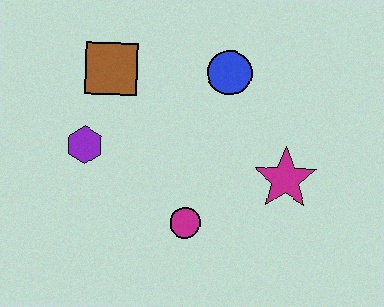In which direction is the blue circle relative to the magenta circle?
The blue circle is above the magenta circle.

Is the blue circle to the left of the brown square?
No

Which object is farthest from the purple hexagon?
The magenta star is farthest from the purple hexagon.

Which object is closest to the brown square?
The purple hexagon is closest to the brown square.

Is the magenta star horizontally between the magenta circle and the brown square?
No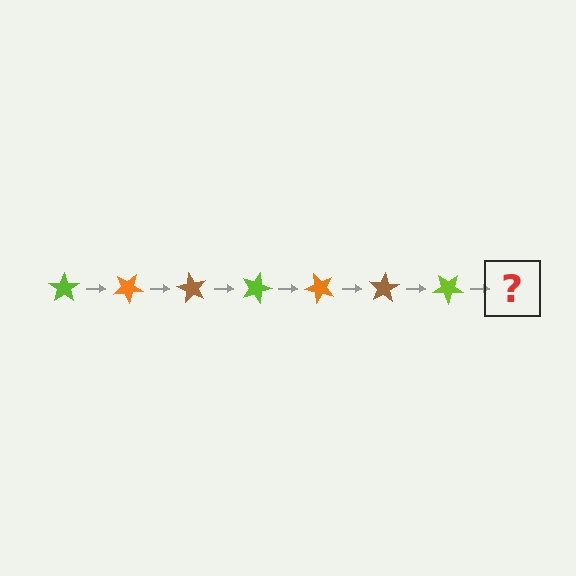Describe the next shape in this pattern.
It should be an orange star, rotated 210 degrees from the start.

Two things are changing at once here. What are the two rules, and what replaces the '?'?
The two rules are that it rotates 30 degrees each step and the color cycles through lime, orange, and brown. The '?' should be an orange star, rotated 210 degrees from the start.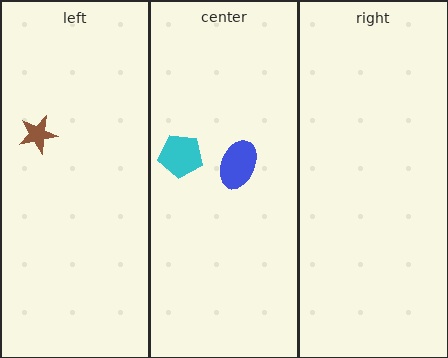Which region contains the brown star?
The left region.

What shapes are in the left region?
The brown star.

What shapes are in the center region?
The blue ellipse, the cyan pentagon.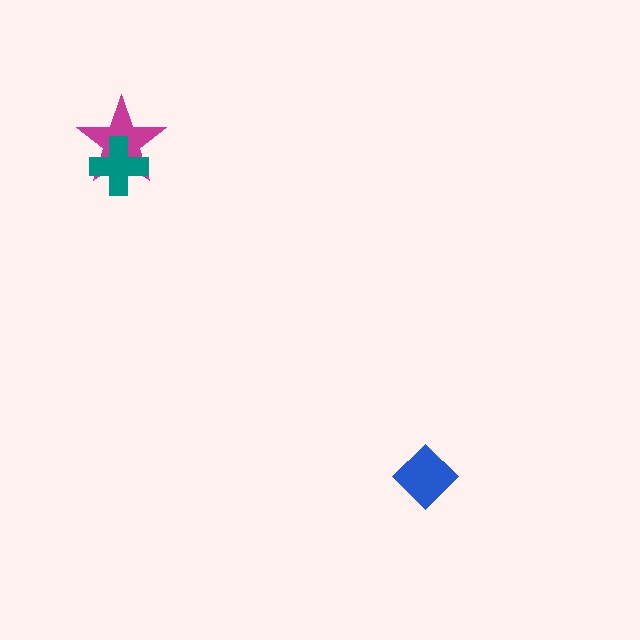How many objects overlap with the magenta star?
1 object overlaps with the magenta star.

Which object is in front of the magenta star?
The teal cross is in front of the magenta star.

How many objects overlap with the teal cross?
1 object overlaps with the teal cross.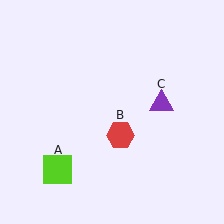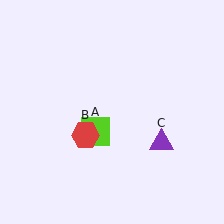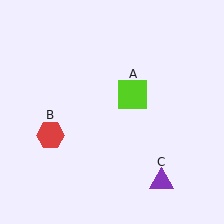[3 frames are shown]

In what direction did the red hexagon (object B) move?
The red hexagon (object B) moved left.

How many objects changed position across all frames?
3 objects changed position: lime square (object A), red hexagon (object B), purple triangle (object C).